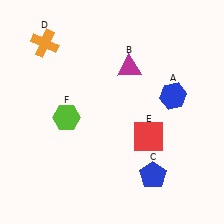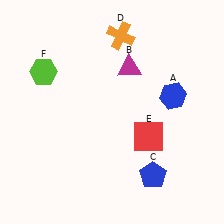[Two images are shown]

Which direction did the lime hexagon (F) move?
The lime hexagon (F) moved up.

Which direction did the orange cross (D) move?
The orange cross (D) moved right.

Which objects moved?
The objects that moved are: the orange cross (D), the lime hexagon (F).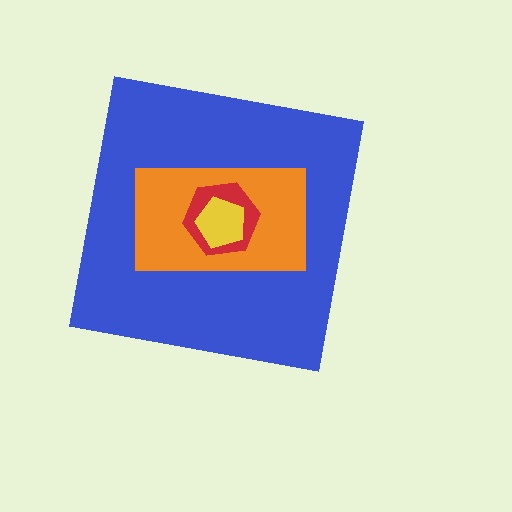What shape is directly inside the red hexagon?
The yellow pentagon.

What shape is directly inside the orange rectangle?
The red hexagon.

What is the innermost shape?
The yellow pentagon.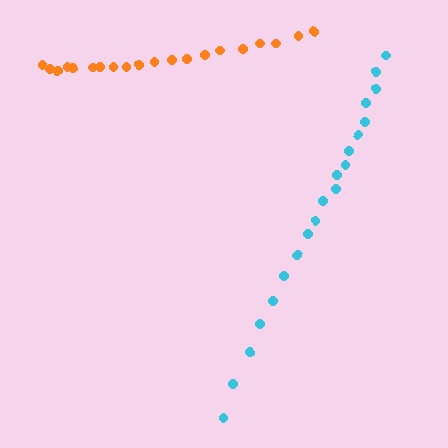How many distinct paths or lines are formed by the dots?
There are 2 distinct paths.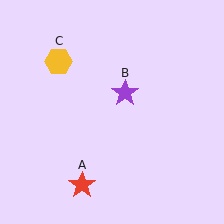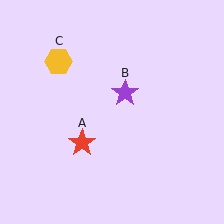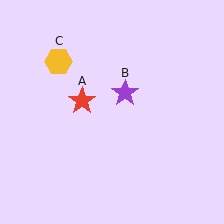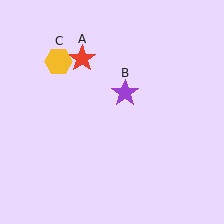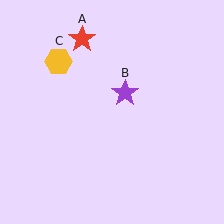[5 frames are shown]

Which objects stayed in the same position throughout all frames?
Purple star (object B) and yellow hexagon (object C) remained stationary.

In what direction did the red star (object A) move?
The red star (object A) moved up.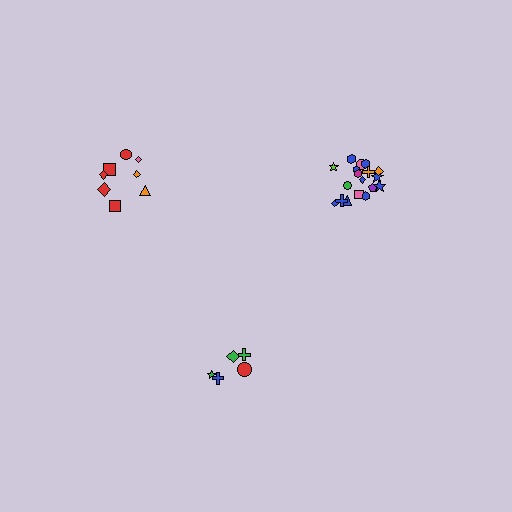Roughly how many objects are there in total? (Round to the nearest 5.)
Roughly 30 objects in total.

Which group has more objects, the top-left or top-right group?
The top-right group.